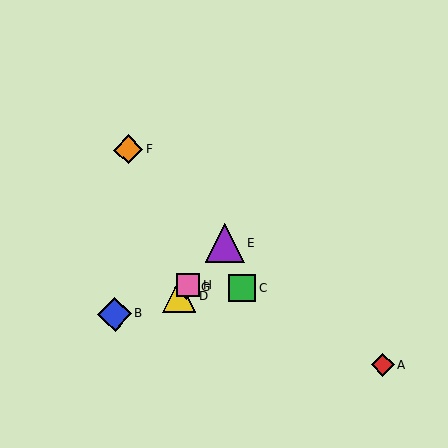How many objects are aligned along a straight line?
4 objects (D, E, G, H) are aligned along a straight line.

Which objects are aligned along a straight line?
Objects D, E, G, H are aligned along a straight line.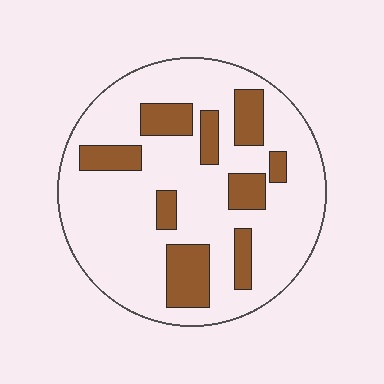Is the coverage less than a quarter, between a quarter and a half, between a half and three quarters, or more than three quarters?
Less than a quarter.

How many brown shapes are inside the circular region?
9.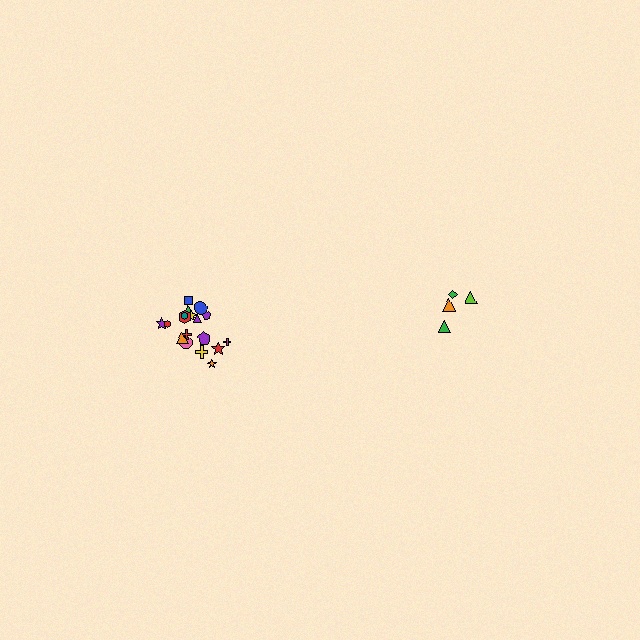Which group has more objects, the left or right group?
The left group.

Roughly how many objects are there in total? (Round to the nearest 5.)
Roughly 20 objects in total.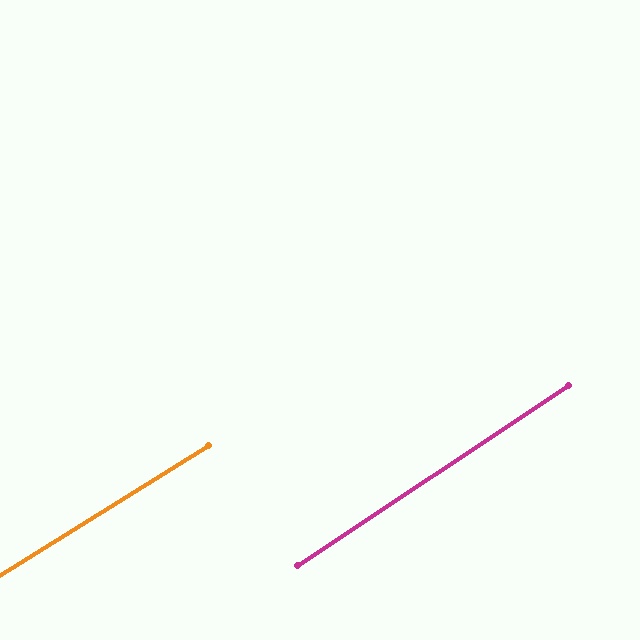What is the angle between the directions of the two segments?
Approximately 2 degrees.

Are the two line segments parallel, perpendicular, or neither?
Parallel — their directions differ by only 1.7°.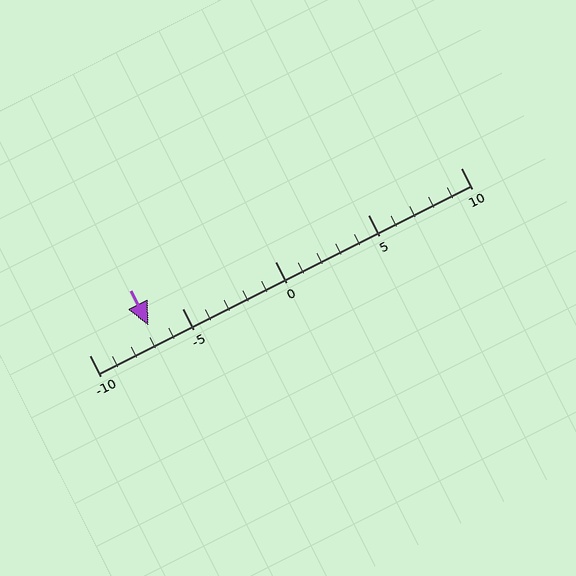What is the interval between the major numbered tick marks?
The major tick marks are spaced 5 units apart.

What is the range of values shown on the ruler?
The ruler shows values from -10 to 10.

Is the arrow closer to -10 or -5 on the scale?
The arrow is closer to -5.